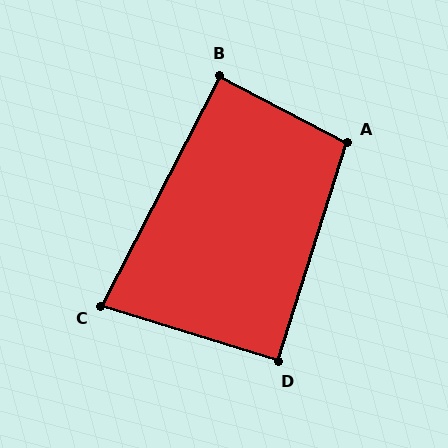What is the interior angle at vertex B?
Approximately 90 degrees (approximately right).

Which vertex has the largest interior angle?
A, at approximately 100 degrees.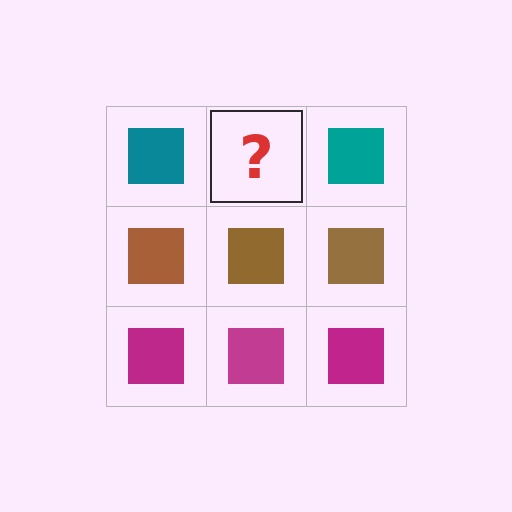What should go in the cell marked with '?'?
The missing cell should contain a teal square.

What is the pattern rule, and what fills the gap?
The rule is that each row has a consistent color. The gap should be filled with a teal square.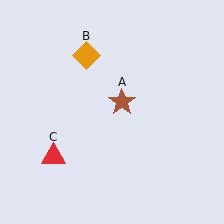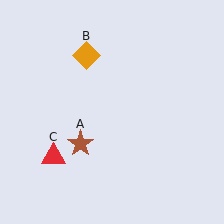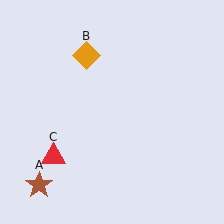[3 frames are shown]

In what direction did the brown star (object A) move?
The brown star (object A) moved down and to the left.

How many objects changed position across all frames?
1 object changed position: brown star (object A).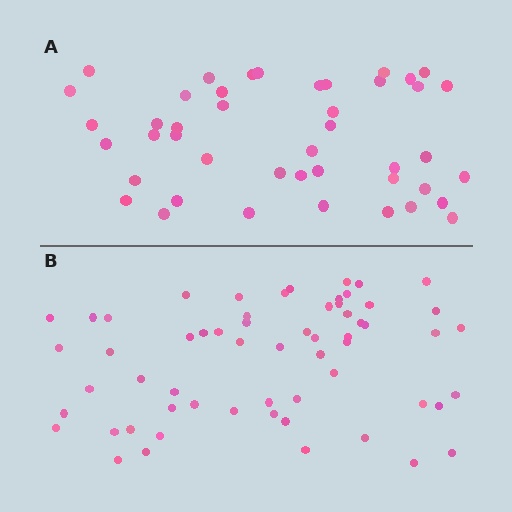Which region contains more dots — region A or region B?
Region B (the bottom region) has more dots.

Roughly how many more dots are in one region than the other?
Region B has approximately 15 more dots than region A.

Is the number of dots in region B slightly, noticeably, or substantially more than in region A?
Region B has noticeably more, but not dramatically so. The ratio is roughly 1.4 to 1.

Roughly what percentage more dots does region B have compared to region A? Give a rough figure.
About 35% more.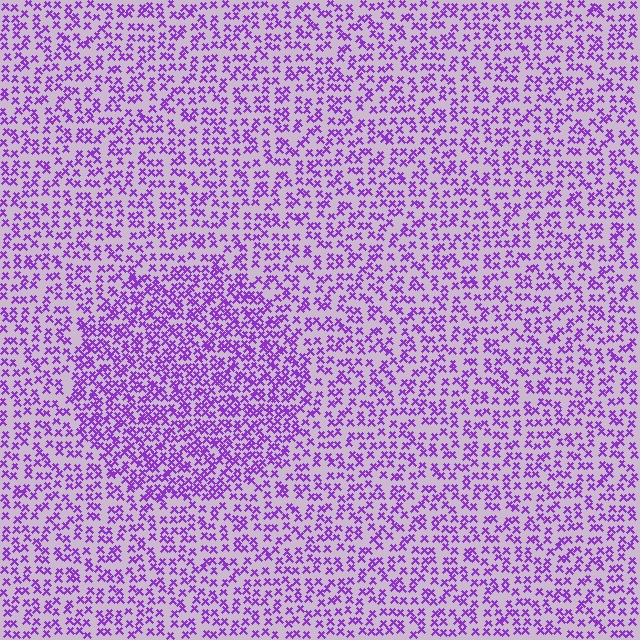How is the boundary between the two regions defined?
The boundary is defined by a change in element density (approximately 1.7x ratio). All elements are the same color, size, and shape.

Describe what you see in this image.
The image contains small purple elements arranged at two different densities. A circle-shaped region is visible where the elements are more densely packed than the surrounding area.